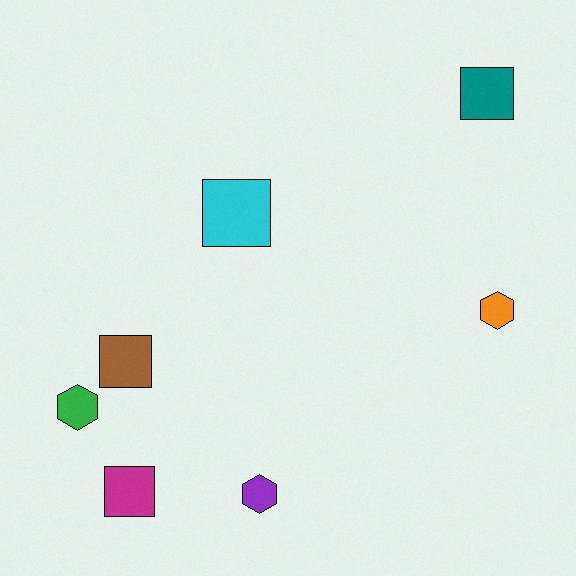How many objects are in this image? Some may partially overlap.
There are 7 objects.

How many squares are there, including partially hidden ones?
There are 4 squares.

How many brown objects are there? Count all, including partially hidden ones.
There is 1 brown object.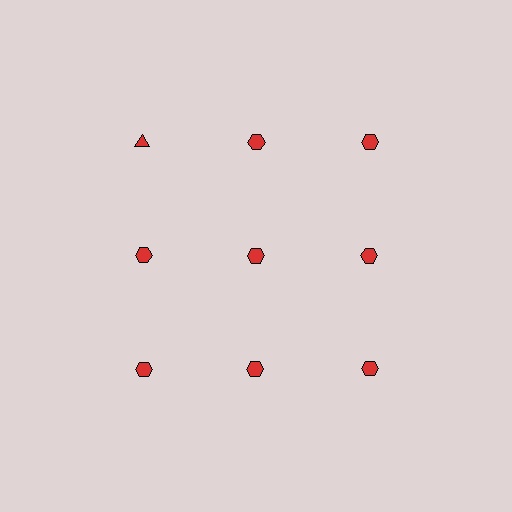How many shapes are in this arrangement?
There are 9 shapes arranged in a grid pattern.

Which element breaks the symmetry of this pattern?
The red triangle in the top row, leftmost column breaks the symmetry. All other shapes are red hexagons.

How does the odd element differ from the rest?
It has a different shape: triangle instead of hexagon.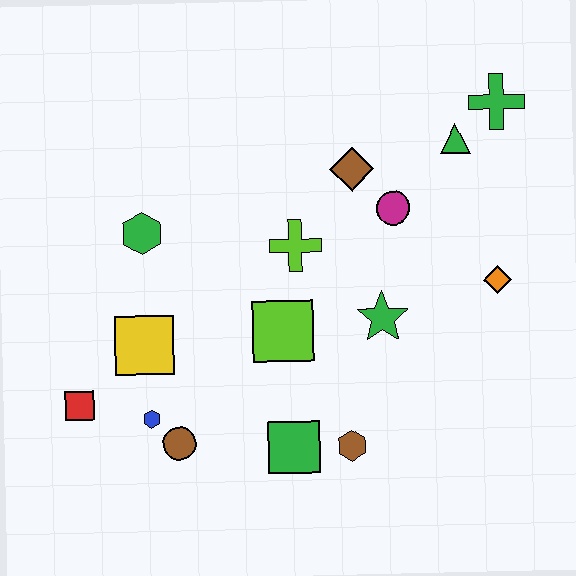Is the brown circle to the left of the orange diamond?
Yes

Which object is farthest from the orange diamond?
The red square is farthest from the orange diamond.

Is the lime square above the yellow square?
Yes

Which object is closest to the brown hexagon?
The green square is closest to the brown hexagon.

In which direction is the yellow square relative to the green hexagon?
The yellow square is below the green hexagon.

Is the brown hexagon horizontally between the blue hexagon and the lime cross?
No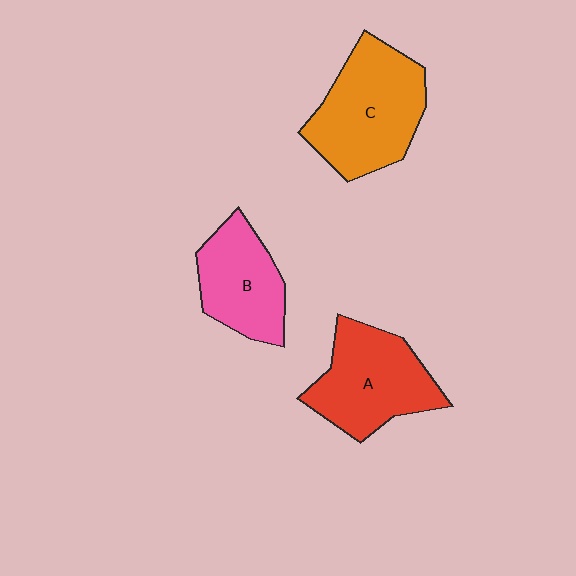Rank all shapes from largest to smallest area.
From largest to smallest: C (orange), A (red), B (pink).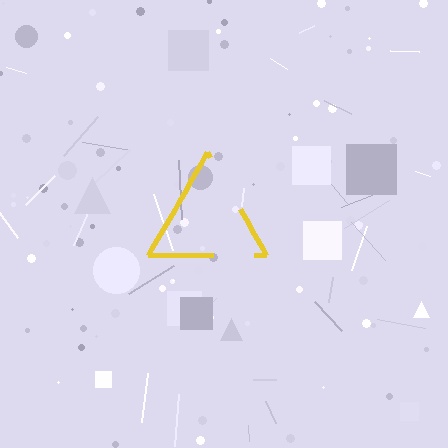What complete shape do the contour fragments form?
The contour fragments form a triangle.